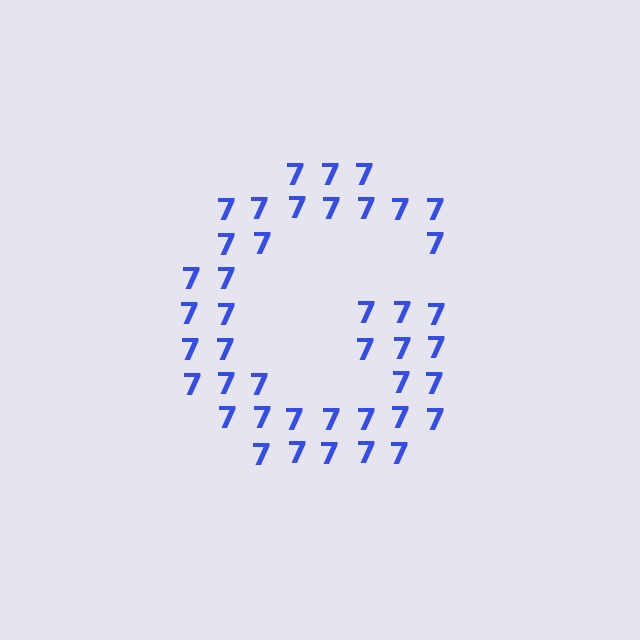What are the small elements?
The small elements are digit 7's.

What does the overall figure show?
The overall figure shows the letter G.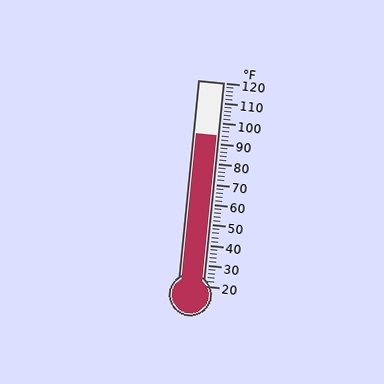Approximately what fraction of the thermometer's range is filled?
The thermometer is filled to approximately 75% of its range.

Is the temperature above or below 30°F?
The temperature is above 30°F.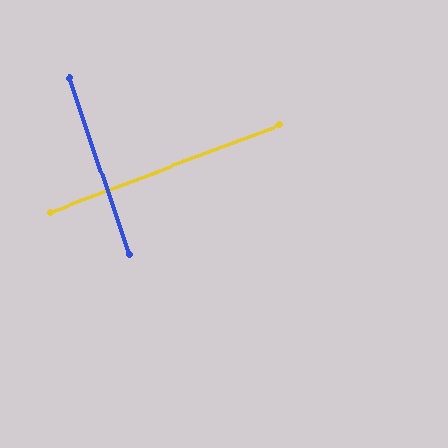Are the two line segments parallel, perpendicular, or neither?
Perpendicular — they meet at approximately 88°.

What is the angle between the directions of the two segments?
Approximately 88 degrees.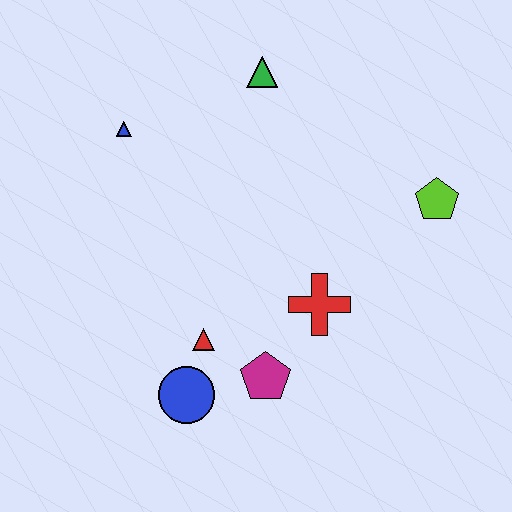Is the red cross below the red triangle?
No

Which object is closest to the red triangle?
The blue circle is closest to the red triangle.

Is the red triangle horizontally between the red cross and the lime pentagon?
No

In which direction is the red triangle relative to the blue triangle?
The red triangle is below the blue triangle.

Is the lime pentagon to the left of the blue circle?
No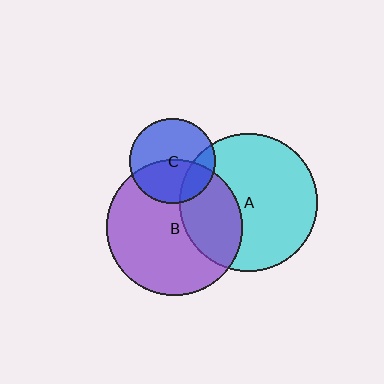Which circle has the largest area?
Circle A (cyan).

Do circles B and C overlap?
Yes.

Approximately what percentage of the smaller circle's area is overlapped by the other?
Approximately 45%.